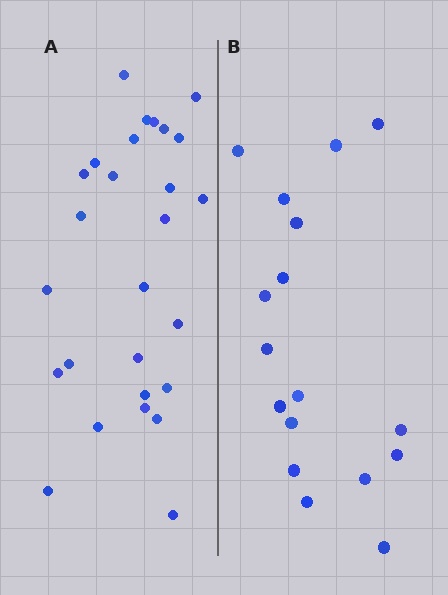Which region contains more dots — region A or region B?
Region A (the left region) has more dots.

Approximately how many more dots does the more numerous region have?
Region A has roughly 10 or so more dots than region B.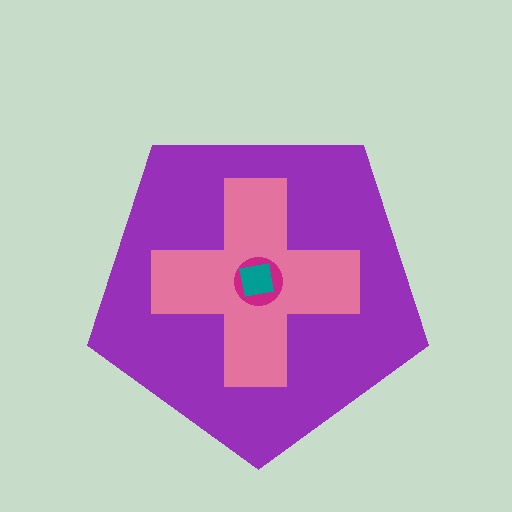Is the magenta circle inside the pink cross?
Yes.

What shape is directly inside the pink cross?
The magenta circle.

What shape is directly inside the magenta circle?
The teal square.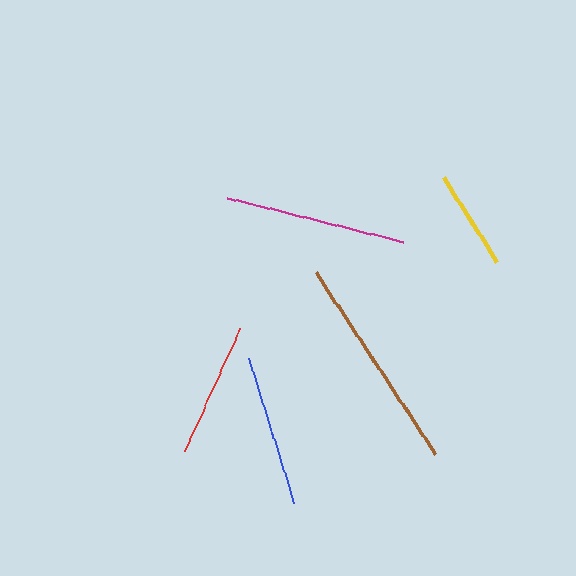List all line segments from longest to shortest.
From longest to shortest: brown, magenta, blue, red, yellow.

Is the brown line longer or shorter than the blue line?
The brown line is longer than the blue line.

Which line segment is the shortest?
The yellow line is the shortest at approximately 100 pixels.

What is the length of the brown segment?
The brown segment is approximately 217 pixels long.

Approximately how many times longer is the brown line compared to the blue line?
The brown line is approximately 1.4 times the length of the blue line.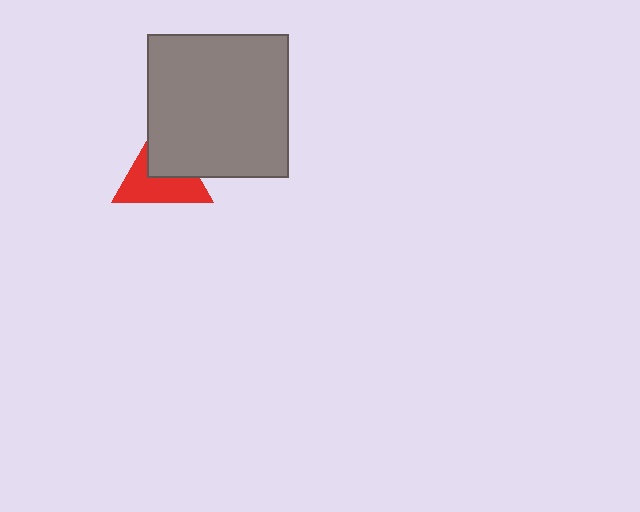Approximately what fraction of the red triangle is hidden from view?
Roughly 42% of the red triangle is hidden behind the gray rectangle.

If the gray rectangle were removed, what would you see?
You would see the complete red triangle.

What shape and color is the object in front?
The object in front is a gray rectangle.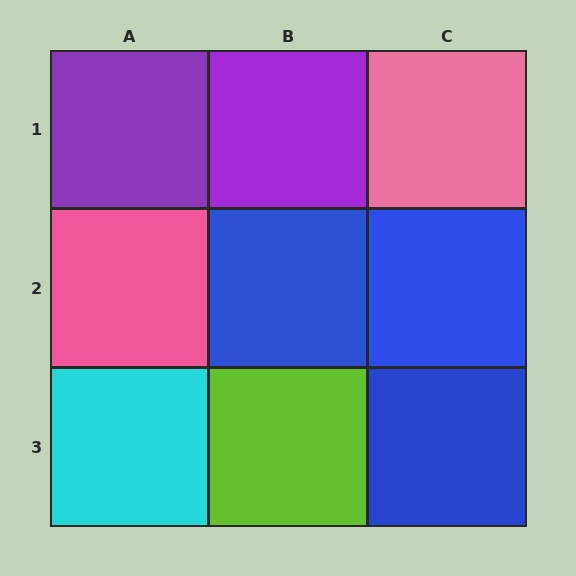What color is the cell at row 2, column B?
Blue.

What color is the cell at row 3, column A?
Cyan.